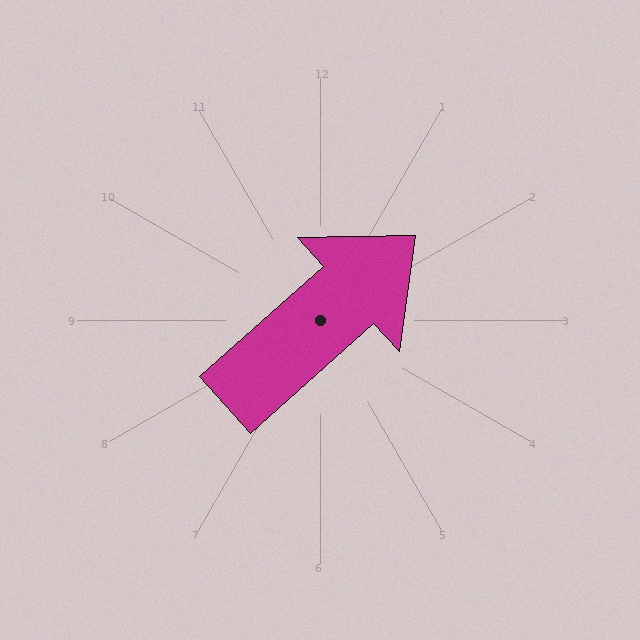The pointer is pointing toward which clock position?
Roughly 2 o'clock.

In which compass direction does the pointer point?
Northeast.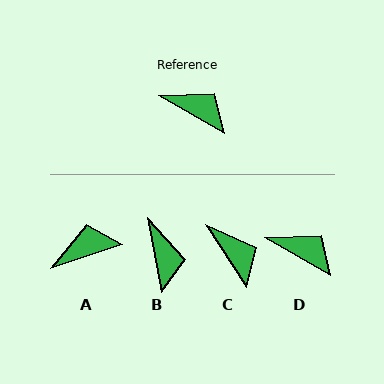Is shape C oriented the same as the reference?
No, it is off by about 27 degrees.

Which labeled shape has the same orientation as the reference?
D.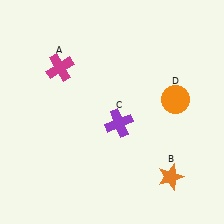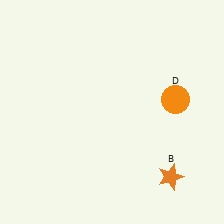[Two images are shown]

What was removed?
The magenta cross (A), the purple cross (C) were removed in Image 2.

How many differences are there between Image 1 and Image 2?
There are 2 differences between the two images.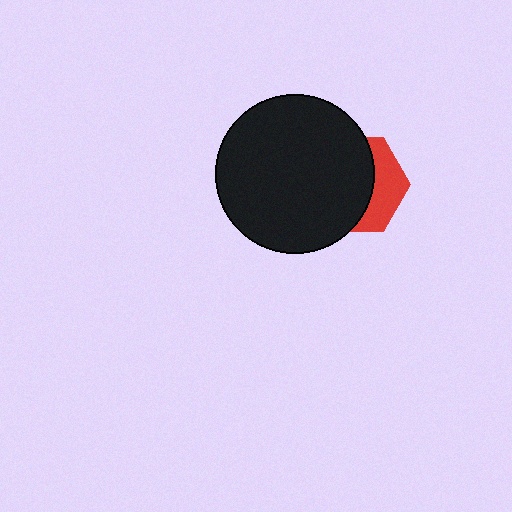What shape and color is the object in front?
The object in front is a black circle.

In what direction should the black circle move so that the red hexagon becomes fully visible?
The black circle should move left. That is the shortest direction to clear the overlap and leave the red hexagon fully visible.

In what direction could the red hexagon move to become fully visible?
The red hexagon could move right. That would shift it out from behind the black circle entirely.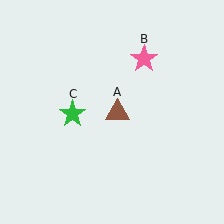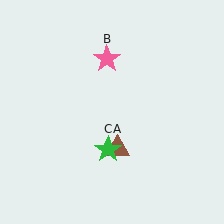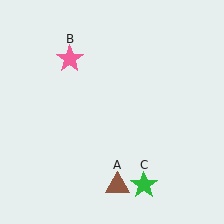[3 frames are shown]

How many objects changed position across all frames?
3 objects changed position: brown triangle (object A), pink star (object B), green star (object C).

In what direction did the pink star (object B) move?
The pink star (object B) moved left.